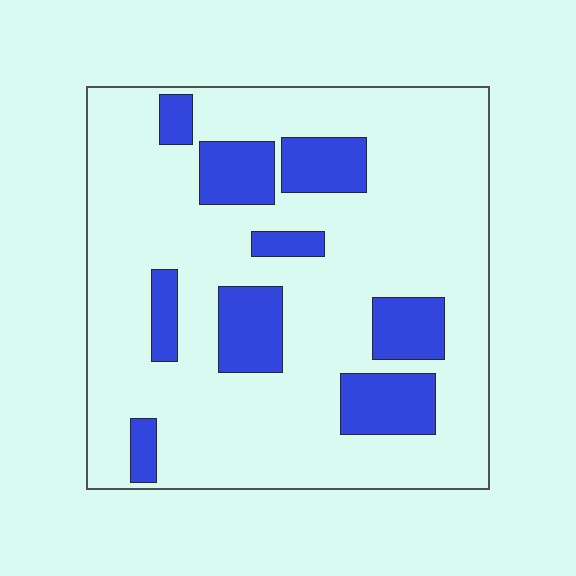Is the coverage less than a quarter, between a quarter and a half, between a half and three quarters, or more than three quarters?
Less than a quarter.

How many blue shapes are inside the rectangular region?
9.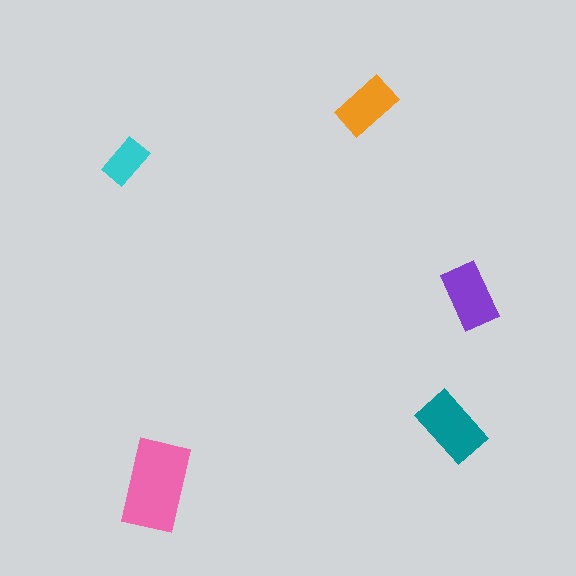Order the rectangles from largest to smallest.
the pink one, the teal one, the purple one, the orange one, the cyan one.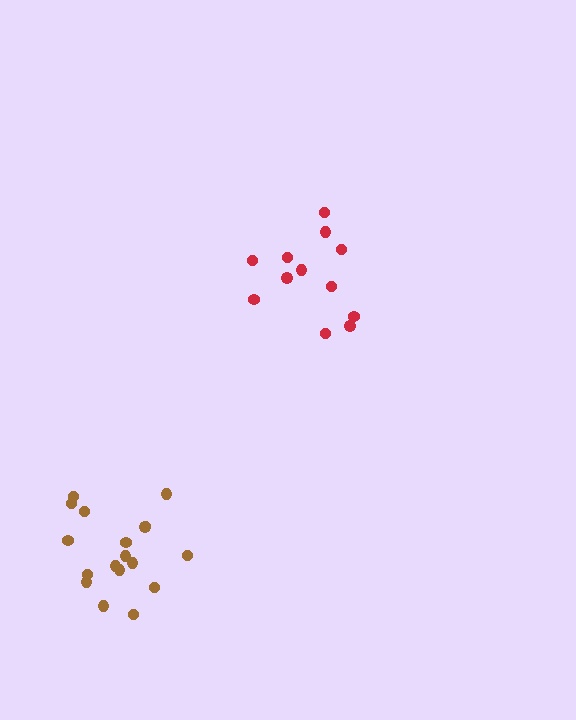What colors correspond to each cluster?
The clusters are colored: red, brown.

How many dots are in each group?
Group 1: 12 dots, Group 2: 18 dots (30 total).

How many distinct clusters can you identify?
There are 2 distinct clusters.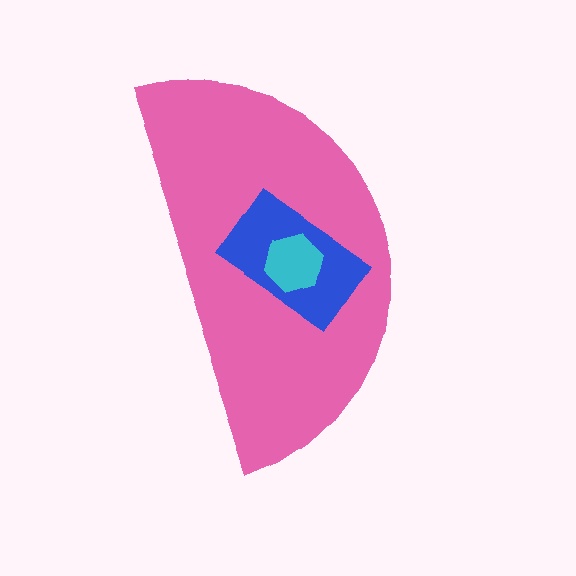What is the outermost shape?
The pink semicircle.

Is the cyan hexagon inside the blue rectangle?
Yes.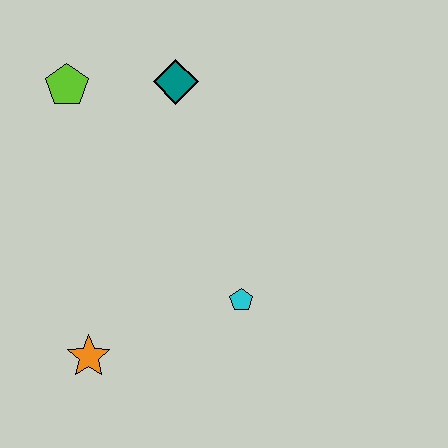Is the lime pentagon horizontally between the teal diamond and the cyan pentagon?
No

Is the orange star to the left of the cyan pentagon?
Yes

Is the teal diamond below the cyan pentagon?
No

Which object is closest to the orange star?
The cyan pentagon is closest to the orange star.